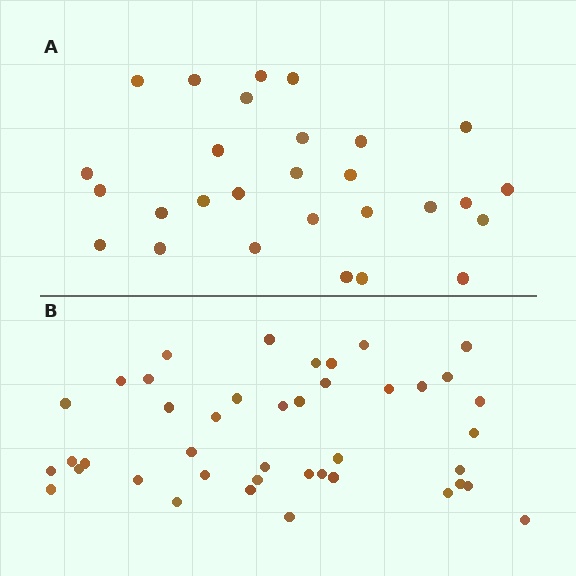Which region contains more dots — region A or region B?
Region B (the bottom region) has more dots.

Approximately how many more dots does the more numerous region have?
Region B has approximately 15 more dots than region A.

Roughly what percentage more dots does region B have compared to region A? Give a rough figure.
About 50% more.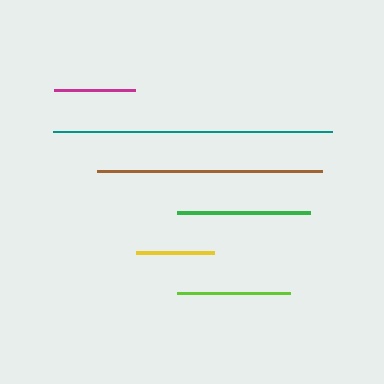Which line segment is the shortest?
The yellow line is the shortest at approximately 79 pixels.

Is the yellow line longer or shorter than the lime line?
The lime line is longer than the yellow line.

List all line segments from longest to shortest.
From longest to shortest: teal, brown, green, lime, magenta, yellow.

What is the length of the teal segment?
The teal segment is approximately 279 pixels long.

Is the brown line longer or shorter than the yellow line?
The brown line is longer than the yellow line.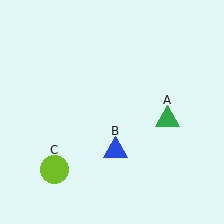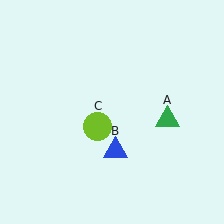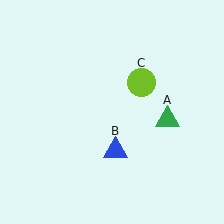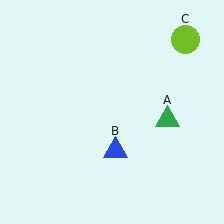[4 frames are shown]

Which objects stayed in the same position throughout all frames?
Green triangle (object A) and blue triangle (object B) remained stationary.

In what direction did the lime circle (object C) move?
The lime circle (object C) moved up and to the right.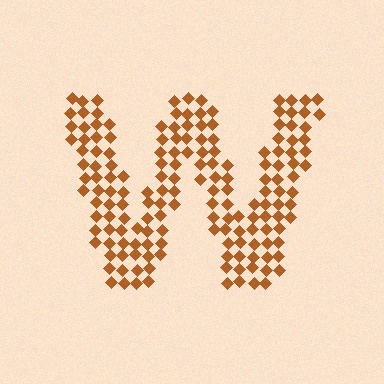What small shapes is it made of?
It is made of small diamonds.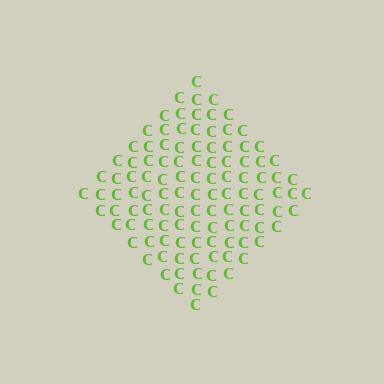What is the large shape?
The large shape is a diamond.